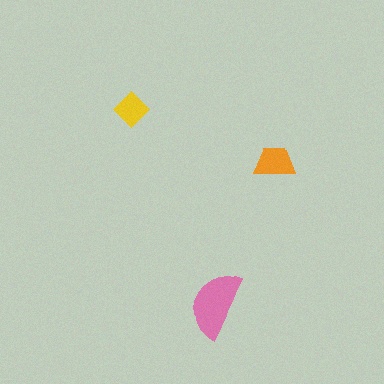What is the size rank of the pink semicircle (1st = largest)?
1st.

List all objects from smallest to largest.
The yellow diamond, the orange trapezoid, the pink semicircle.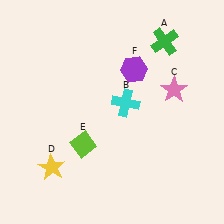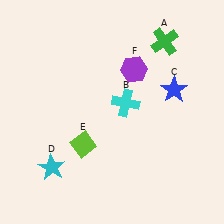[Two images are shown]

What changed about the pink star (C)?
In Image 1, C is pink. In Image 2, it changed to blue.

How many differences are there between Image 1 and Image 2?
There are 2 differences between the two images.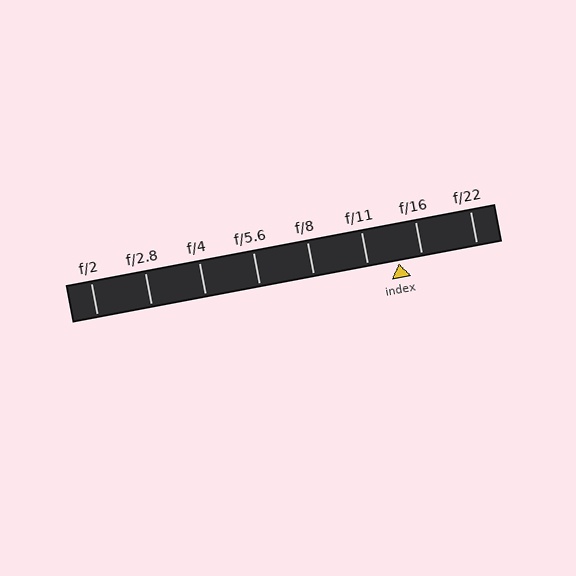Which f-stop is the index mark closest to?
The index mark is closest to f/16.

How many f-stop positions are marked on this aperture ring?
There are 8 f-stop positions marked.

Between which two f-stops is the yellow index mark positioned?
The index mark is between f/11 and f/16.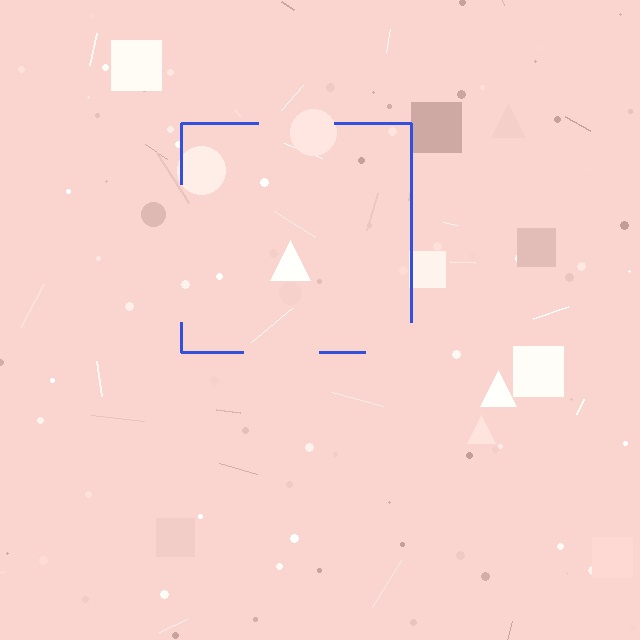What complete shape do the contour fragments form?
The contour fragments form a square.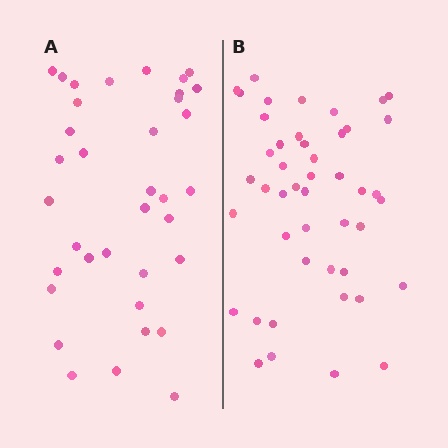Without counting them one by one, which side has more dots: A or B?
Region B (the right region) has more dots.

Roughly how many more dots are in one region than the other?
Region B has roughly 10 or so more dots than region A.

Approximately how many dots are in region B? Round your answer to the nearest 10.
About 50 dots. (The exact count is 46, which rounds to 50.)